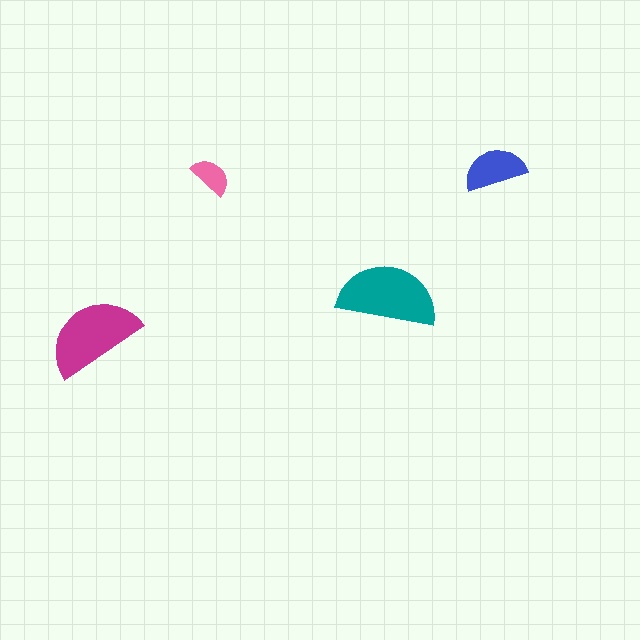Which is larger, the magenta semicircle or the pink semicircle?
The magenta one.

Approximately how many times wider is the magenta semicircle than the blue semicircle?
About 1.5 times wider.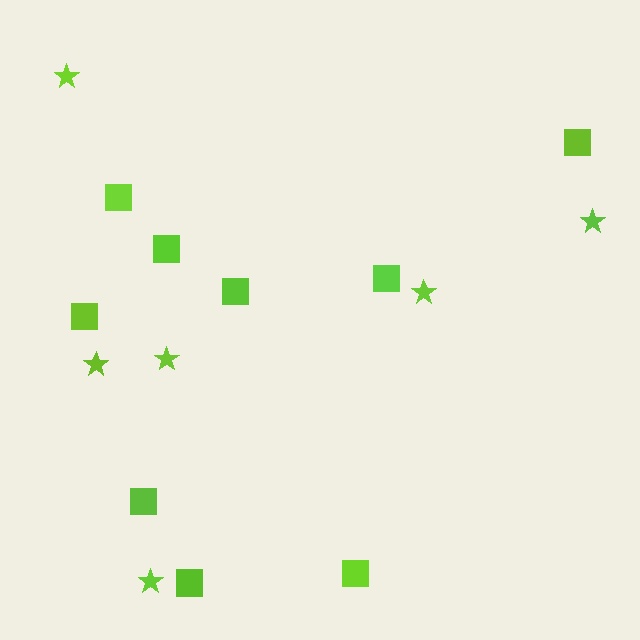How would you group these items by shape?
There are 2 groups: one group of squares (9) and one group of stars (6).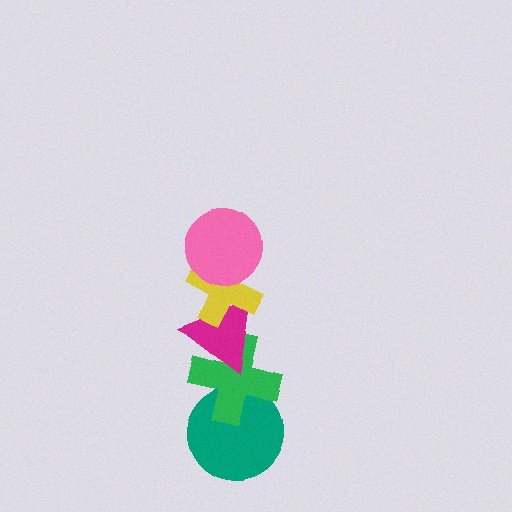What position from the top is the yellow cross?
The yellow cross is 2nd from the top.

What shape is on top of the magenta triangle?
The yellow cross is on top of the magenta triangle.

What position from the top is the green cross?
The green cross is 4th from the top.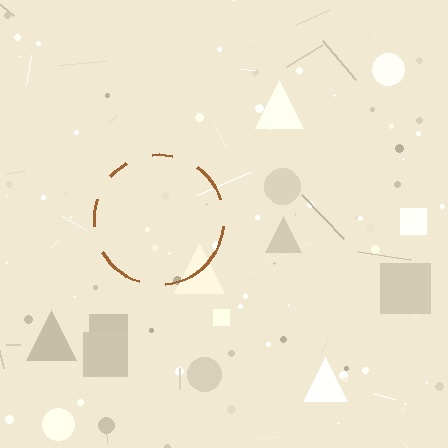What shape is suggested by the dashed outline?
The dashed outline suggests a circle.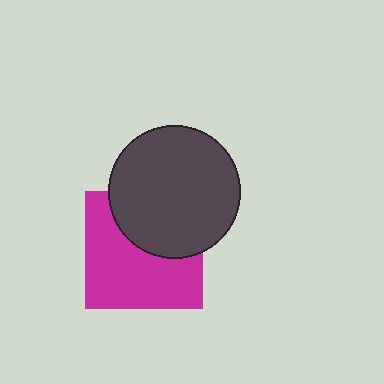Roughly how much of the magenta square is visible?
About half of it is visible (roughly 61%).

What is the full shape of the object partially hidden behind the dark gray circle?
The partially hidden object is a magenta square.